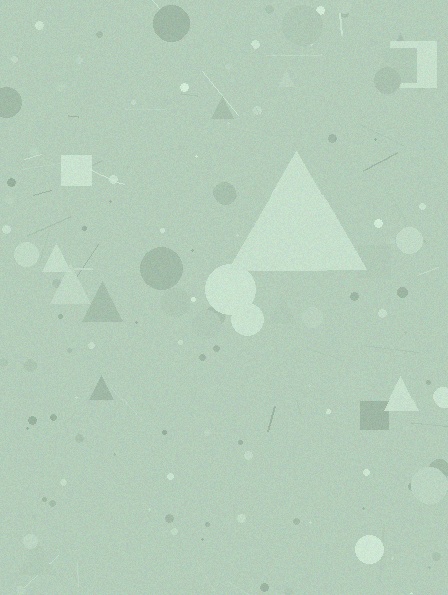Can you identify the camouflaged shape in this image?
The camouflaged shape is a triangle.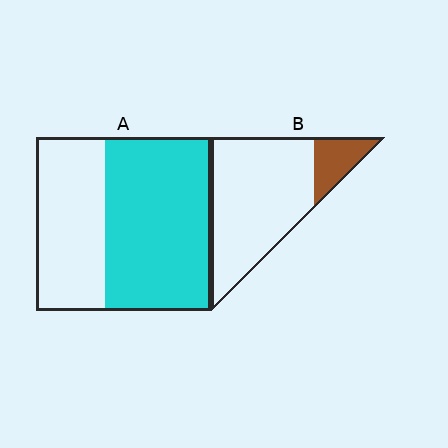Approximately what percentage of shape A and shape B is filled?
A is approximately 60% and B is approximately 15%.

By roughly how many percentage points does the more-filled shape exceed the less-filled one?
By roughly 45 percentage points (A over B).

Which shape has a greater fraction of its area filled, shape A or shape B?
Shape A.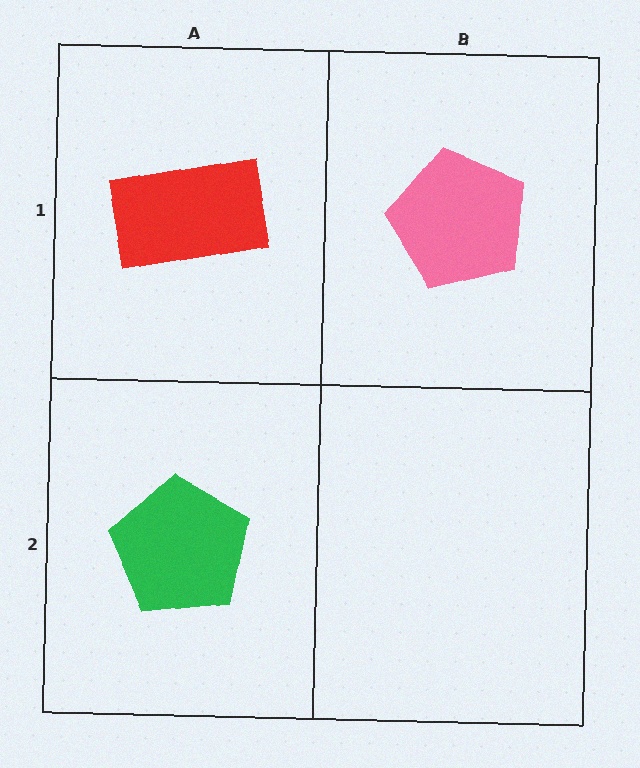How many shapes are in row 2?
1 shape.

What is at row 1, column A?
A red rectangle.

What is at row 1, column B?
A pink pentagon.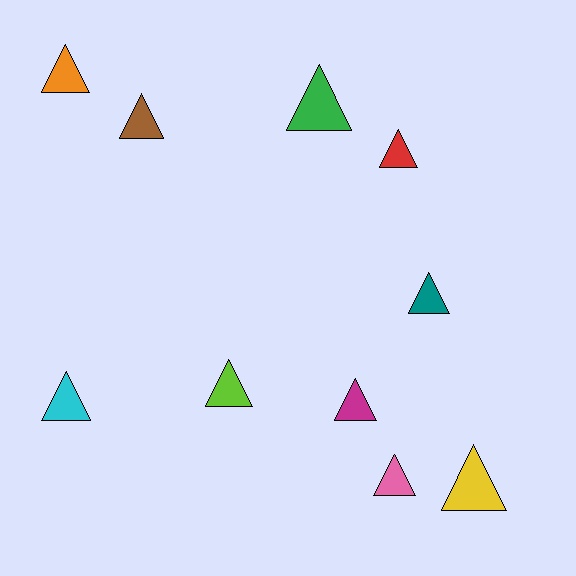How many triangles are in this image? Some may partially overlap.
There are 10 triangles.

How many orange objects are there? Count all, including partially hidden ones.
There is 1 orange object.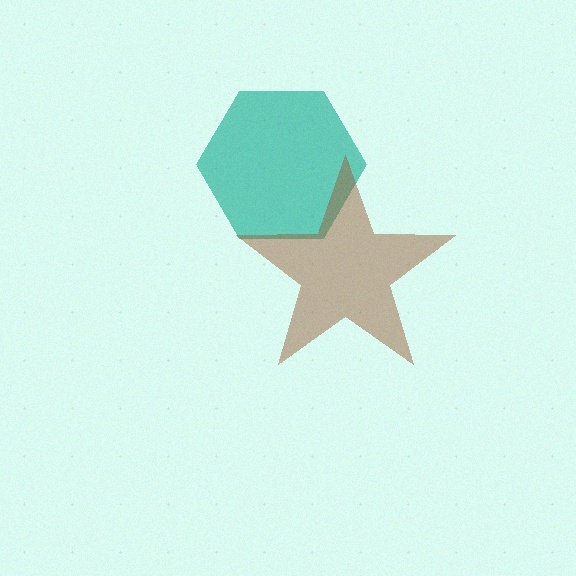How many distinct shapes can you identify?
There are 2 distinct shapes: a teal hexagon, a brown star.